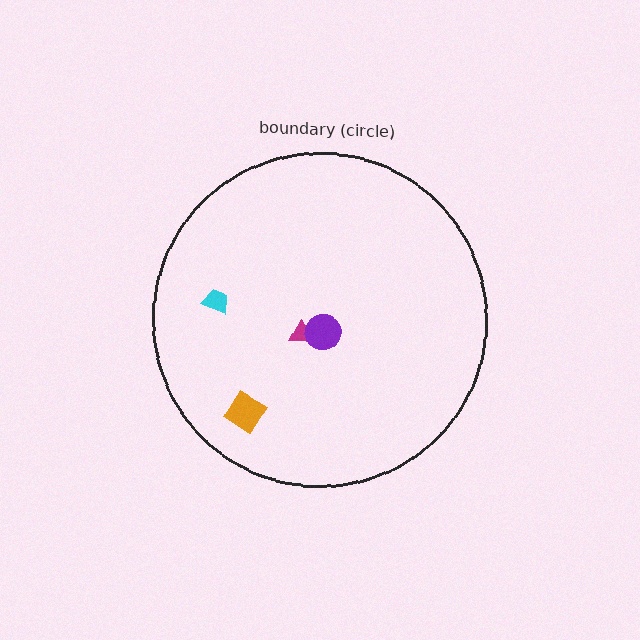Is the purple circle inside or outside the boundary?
Inside.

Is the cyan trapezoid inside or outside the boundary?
Inside.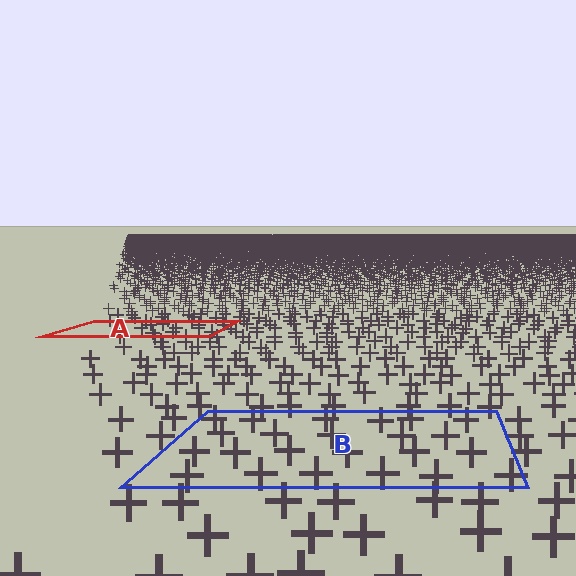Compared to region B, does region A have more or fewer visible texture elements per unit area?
Region A has more texture elements per unit area — they are packed more densely because it is farther away.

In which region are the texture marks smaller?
The texture marks are smaller in region A, because it is farther away.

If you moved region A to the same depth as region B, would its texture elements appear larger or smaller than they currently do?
They would appear larger. At a closer depth, the same texture elements are projected at a bigger on-screen size.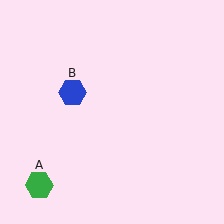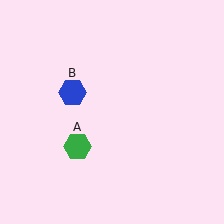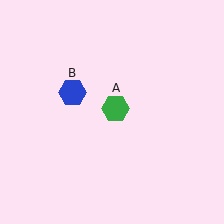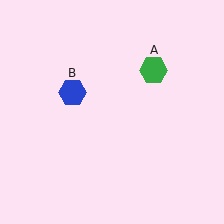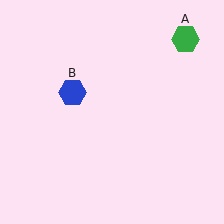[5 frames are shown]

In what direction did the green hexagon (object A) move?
The green hexagon (object A) moved up and to the right.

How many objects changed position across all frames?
1 object changed position: green hexagon (object A).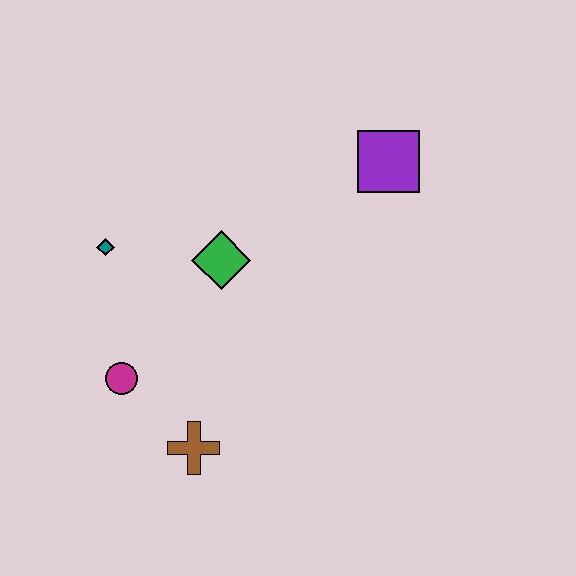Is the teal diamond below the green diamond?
No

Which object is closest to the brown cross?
The magenta circle is closest to the brown cross.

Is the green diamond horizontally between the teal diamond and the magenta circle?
No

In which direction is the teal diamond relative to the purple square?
The teal diamond is to the left of the purple square.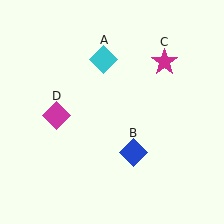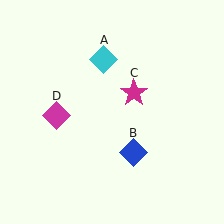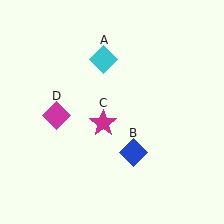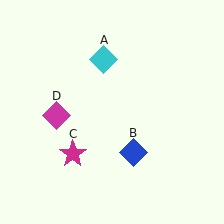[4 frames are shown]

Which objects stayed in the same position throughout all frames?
Cyan diamond (object A) and blue diamond (object B) and magenta diamond (object D) remained stationary.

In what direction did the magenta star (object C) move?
The magenta star (object C) moved down and to the left.